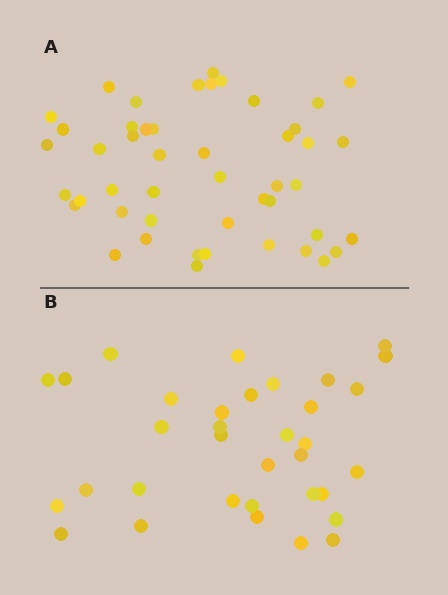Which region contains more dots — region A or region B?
Region A (the top region) has more dots.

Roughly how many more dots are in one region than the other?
Region A has approximately 15 more dots than region B.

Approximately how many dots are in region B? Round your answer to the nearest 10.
About 30 dots. (The exact count is 34, which rounds to 30.)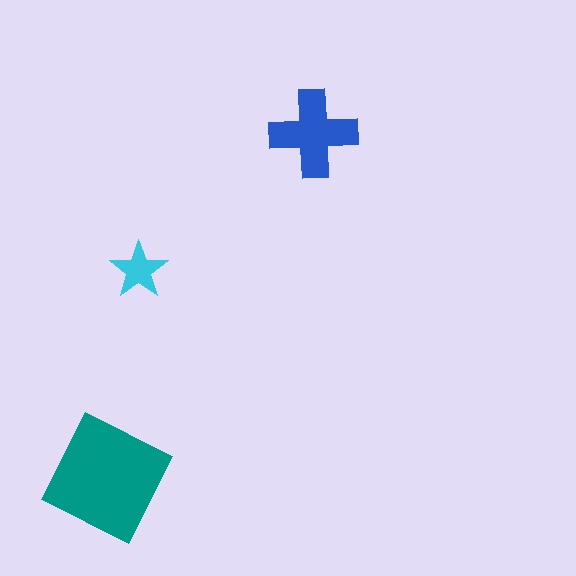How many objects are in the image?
There are 3 objects in the image.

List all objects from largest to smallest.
The teal square, the blue cross, the cyan star.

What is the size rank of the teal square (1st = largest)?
1st.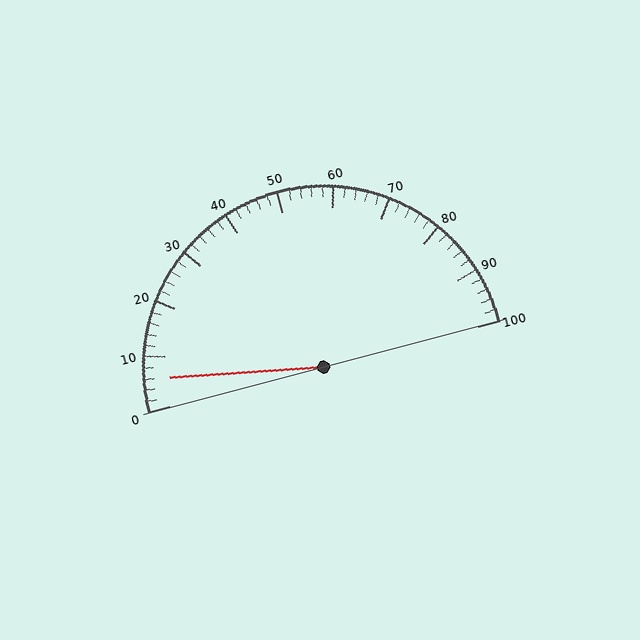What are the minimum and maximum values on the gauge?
The gauge ranges from 0 to 100.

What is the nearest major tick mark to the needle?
The nearest major tick mark is 10.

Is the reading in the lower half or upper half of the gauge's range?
The reading is in the lower half of the range (0 to 100).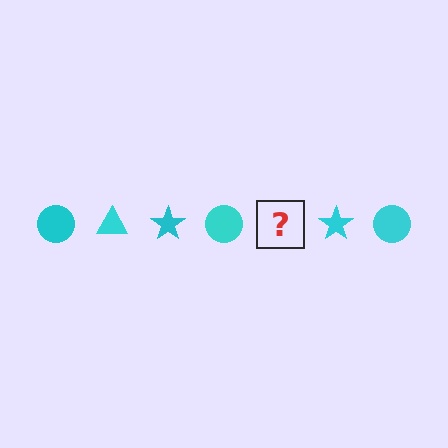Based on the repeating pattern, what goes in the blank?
The blank should be a cyan triangle.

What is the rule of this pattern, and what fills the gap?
The rule is that the pattern cycles through circle, triangle, star shapes in cyan. The gap should be filled with a cyan triangle.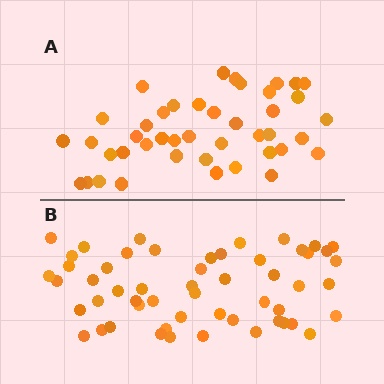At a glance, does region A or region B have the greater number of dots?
Region B (the bottom region) has more dots.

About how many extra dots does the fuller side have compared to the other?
Region B has roughly 12 or so more dots than region A.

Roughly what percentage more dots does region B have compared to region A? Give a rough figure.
About 25% more.